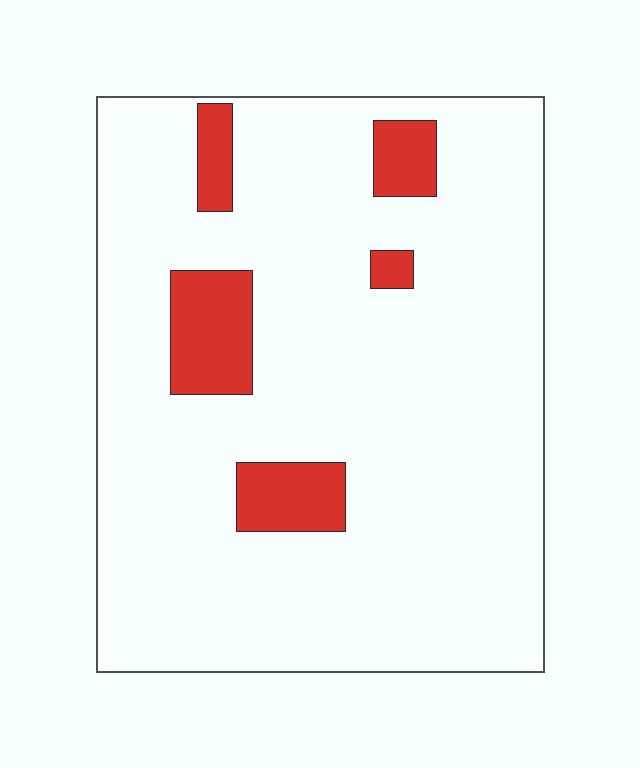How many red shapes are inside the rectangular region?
5.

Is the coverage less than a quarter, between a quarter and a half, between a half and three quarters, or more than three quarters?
Less than a quarter.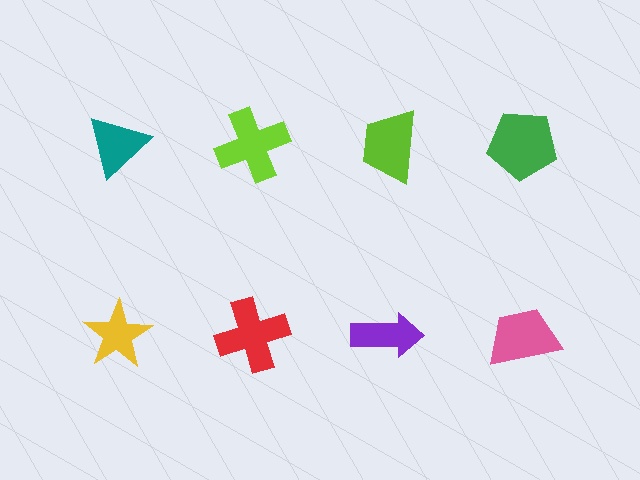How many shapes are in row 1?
4 shapes.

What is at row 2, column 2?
A red cross.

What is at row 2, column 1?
A yellow star.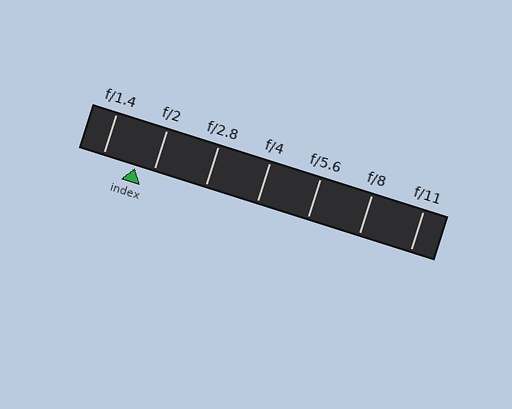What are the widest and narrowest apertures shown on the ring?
The widest aperture shown is f/1.4 and the narrowest is f/11.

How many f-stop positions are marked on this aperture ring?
There are 7 f-stop positions marked.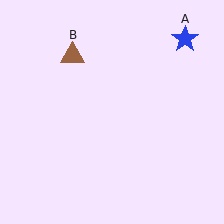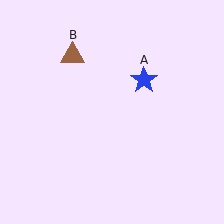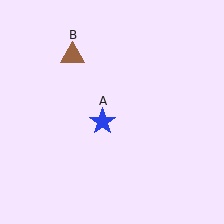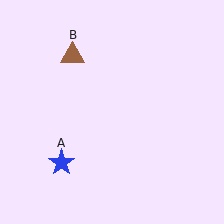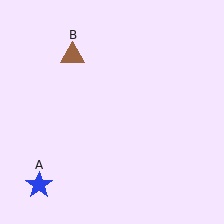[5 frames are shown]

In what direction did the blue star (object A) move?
The blue star (object A) moved down and to the left.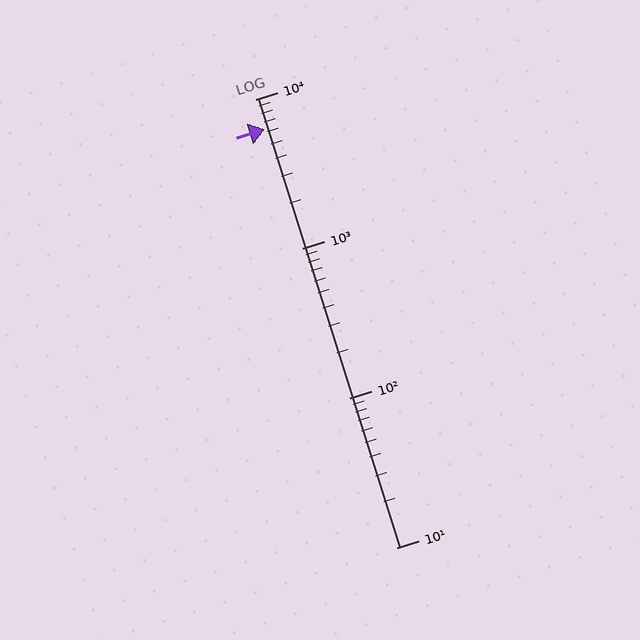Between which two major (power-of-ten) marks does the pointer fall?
The pointer is between 1000 and 10000.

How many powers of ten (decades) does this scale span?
The scale spans 3 decades, from 10 to 10000.